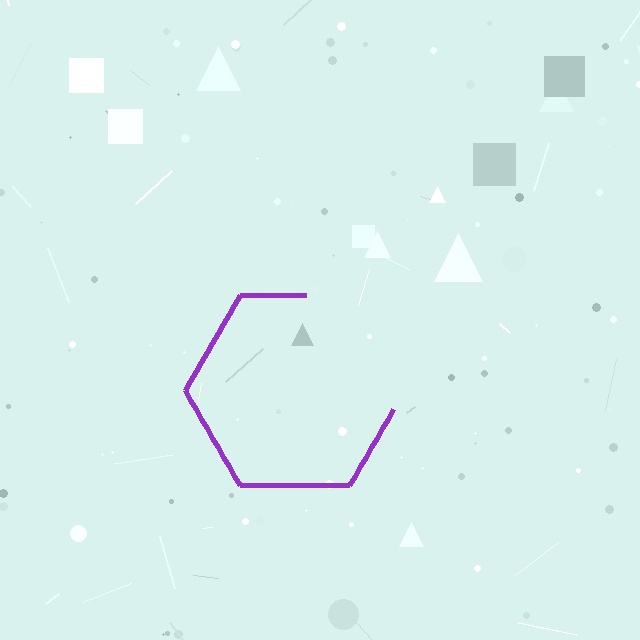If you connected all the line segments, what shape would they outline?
They would outline a hexagon.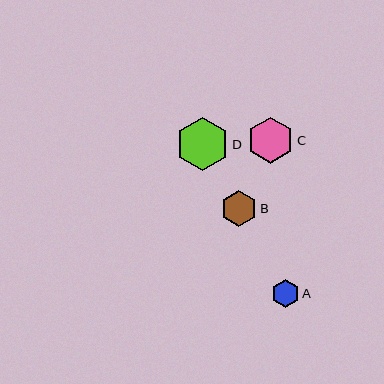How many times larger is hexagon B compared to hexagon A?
Hexagon B is approximately 1.3 times the size of hexagon A.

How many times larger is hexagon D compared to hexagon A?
Hexagon D is approximately 1.9 times the size of hexagon A.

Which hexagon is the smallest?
Hexagon A is the smallest with a size of approximately 28 pixels.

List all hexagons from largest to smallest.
From largest to smallest: D, C, B, A.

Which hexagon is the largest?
Hexagon D is the largest with a size of approximately 53 pixels.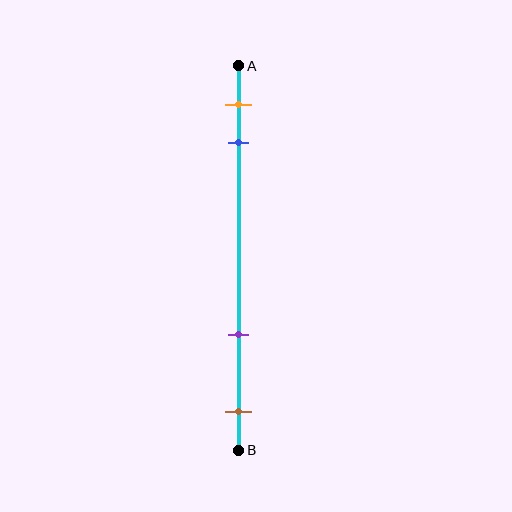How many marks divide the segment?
There are 4 marks dividing the segment.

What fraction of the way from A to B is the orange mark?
The orange mark is approximately 10% (0.1) of the way from A to B.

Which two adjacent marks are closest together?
The orange and blue marks are the closest adjacent pair.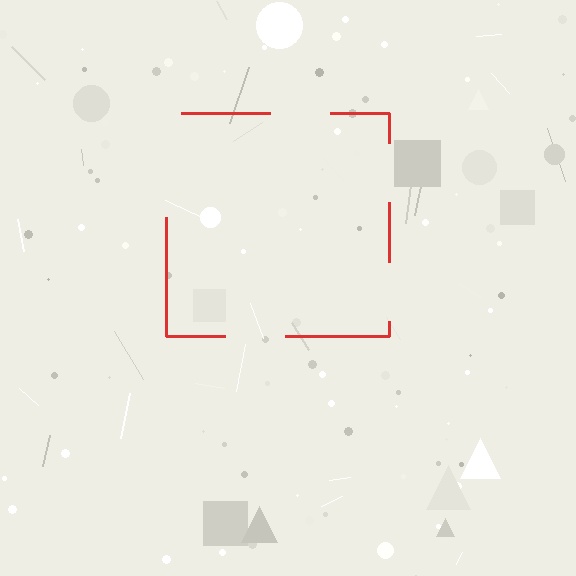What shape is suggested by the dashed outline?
The dashed outline suggests a square.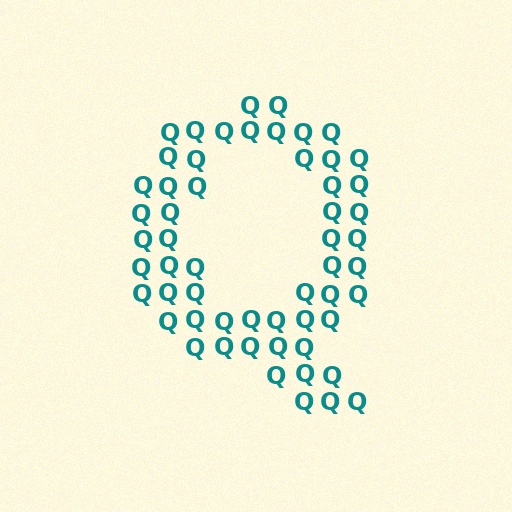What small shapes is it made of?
It is made of small letter Q's.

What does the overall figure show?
The overall figure shows the letter Q.